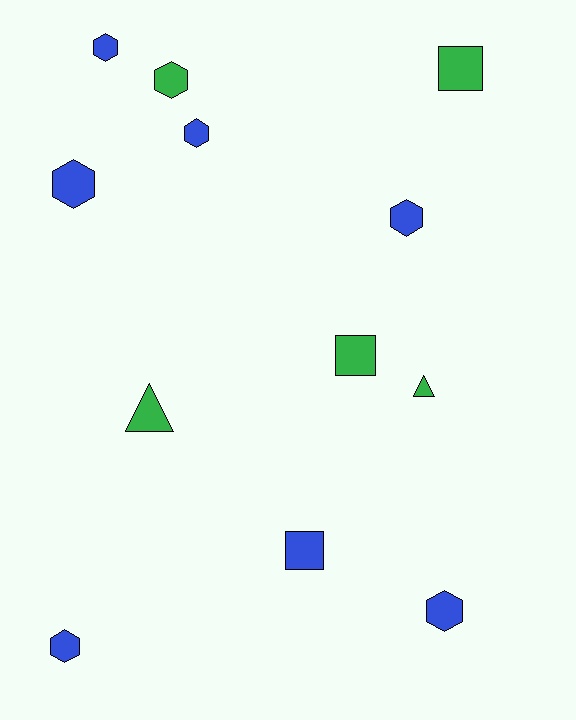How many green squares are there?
There are 2 green squares.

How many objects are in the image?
There are 12 objects.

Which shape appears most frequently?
Hexagon, with 7 objects.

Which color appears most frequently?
Blue, with 7 objects.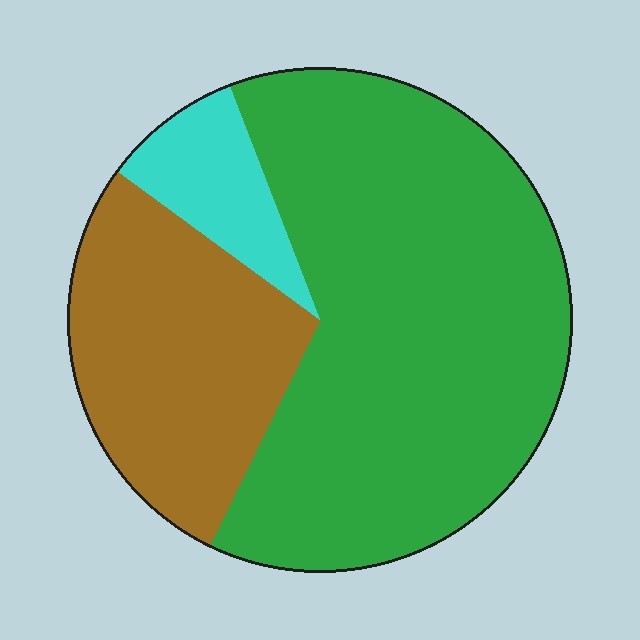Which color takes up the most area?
Green, at roughly 65%.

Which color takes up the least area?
Cyan, at roughly 10%.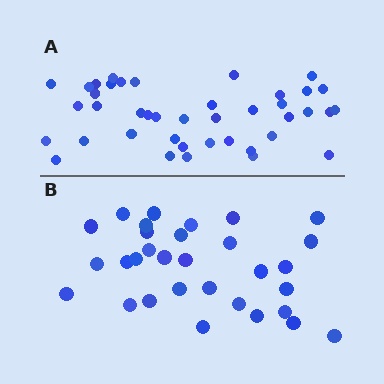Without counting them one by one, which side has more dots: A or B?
Region A (the top region) has more dots.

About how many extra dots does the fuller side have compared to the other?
Region A has roughly 10 or so more dots than region B.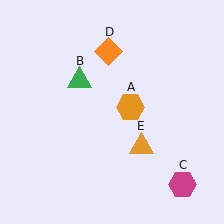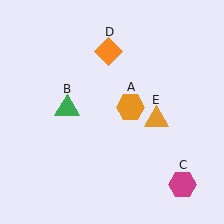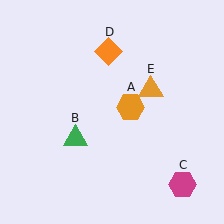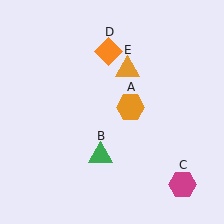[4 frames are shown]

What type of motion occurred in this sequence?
The green triangle (object B), orange triangle (object E) rotated counterclockwise around the center of the scene.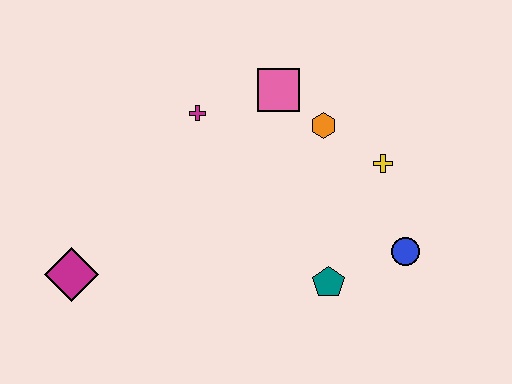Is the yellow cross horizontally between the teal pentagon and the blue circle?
Yes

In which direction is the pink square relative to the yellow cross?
The pink square is to the left of the yellow cross.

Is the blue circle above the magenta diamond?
Yes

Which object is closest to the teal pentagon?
The blue circle is closest to the teal pentagon.